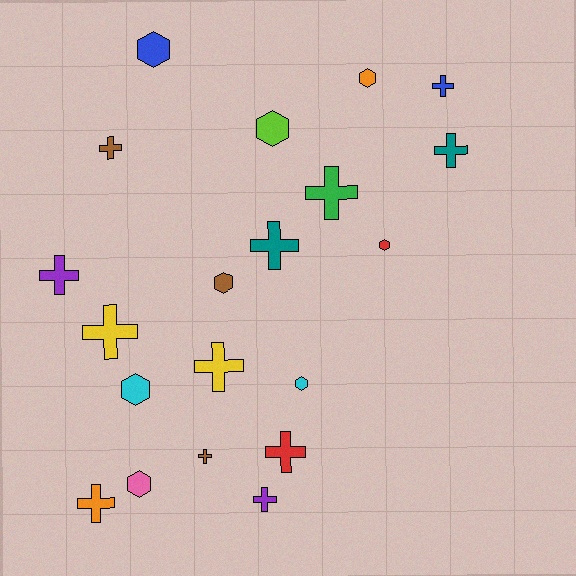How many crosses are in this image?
There are 12 crosses.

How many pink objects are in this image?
There is 1 pink object.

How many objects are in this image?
There are 20 objects.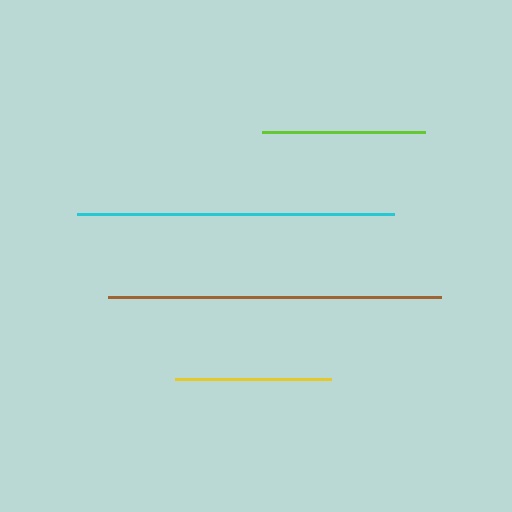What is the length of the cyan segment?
The cyan segment is approximately 318 pixels long.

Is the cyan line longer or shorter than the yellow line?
The cyan line is longer than the yellow line.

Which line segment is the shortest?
The yellow line is the shortest at approximately 156 pixels.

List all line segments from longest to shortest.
From longest to shortest: brown, cyan, lime, yellow.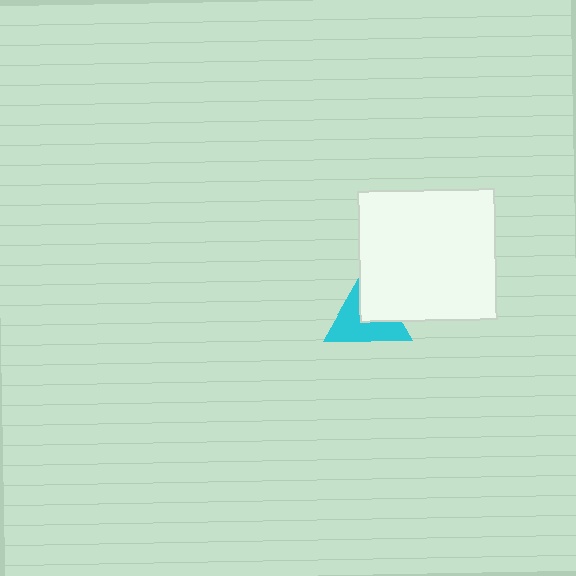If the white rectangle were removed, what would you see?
You would see the complete cyan triangle.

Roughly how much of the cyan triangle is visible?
About half of it is visible (roughly 62%).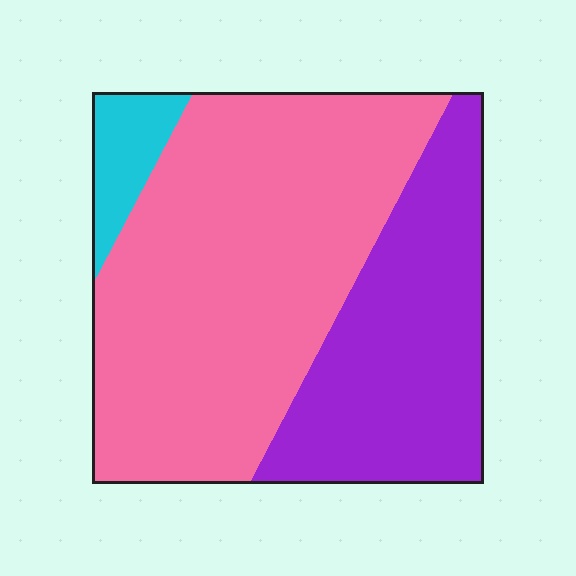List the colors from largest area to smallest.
From largest to smallest: pink, purple, cyan.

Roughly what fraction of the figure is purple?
Purple covers about 35% of the figure.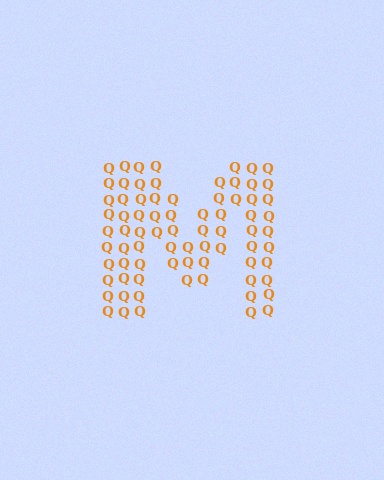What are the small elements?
The small elements are letter Q's.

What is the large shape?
The large shape is the letter M.